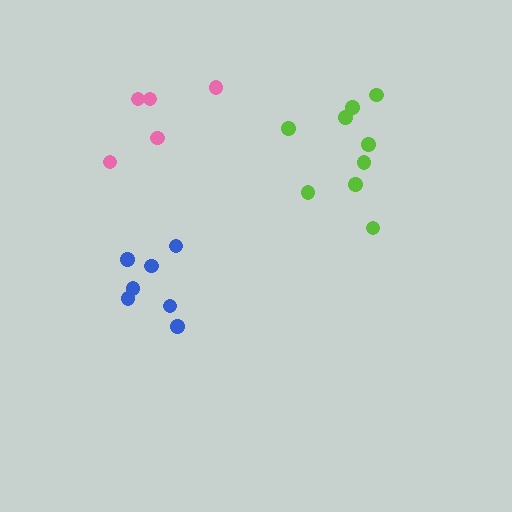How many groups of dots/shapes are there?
There are 3 groups.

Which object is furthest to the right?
The lime cluster is rightmost.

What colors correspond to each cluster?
The clusters are colored: blue, pink, lime.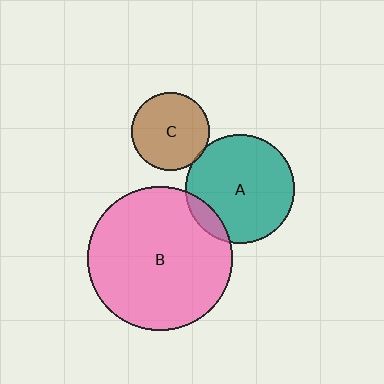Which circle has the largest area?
Circle B (pink).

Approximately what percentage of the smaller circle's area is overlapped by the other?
Approximately 5%.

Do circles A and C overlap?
Yes.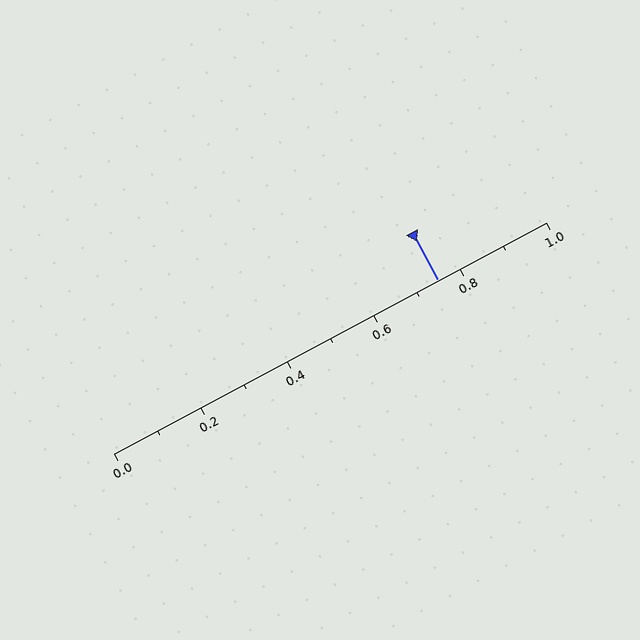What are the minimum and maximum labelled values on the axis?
The axis runs from 0.0 to 1.0.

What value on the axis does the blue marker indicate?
The marker indicates approximately 0.75.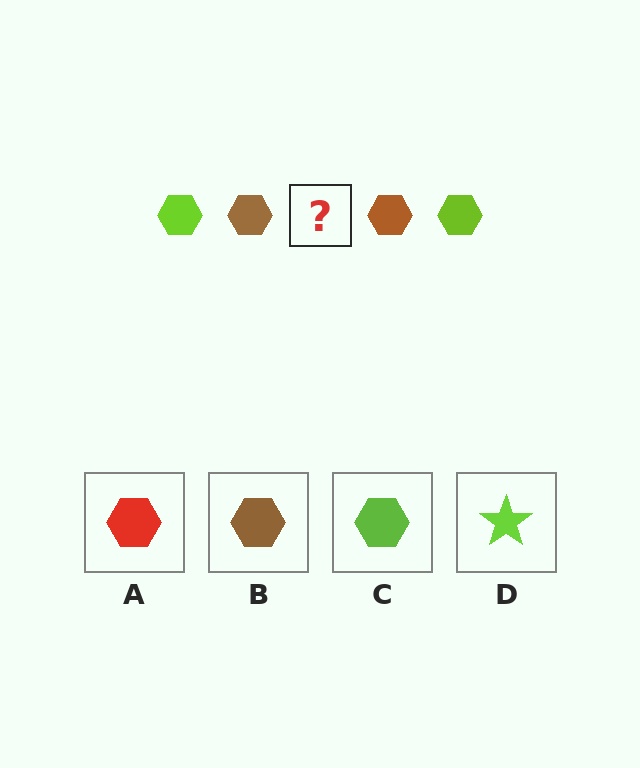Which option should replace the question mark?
Option C.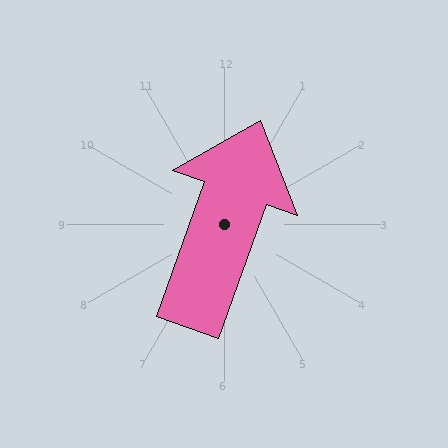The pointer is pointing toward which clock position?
Roughly 1 o'clock.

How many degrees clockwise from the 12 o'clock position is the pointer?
Approximately 20 degrees.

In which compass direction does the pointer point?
North.